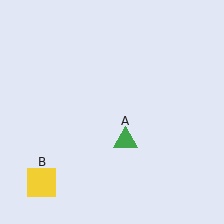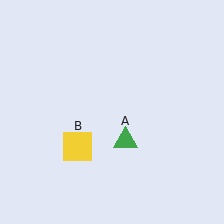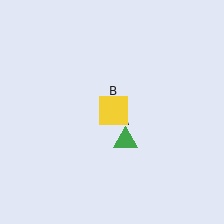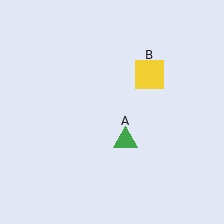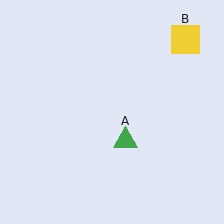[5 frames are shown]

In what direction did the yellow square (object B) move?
The yellow square (object B) moved up and to the right.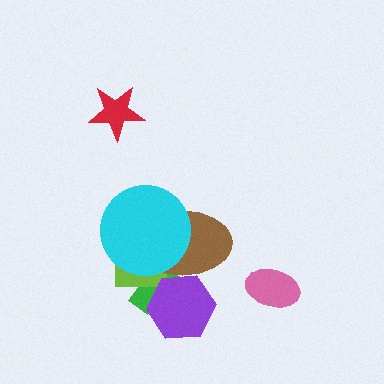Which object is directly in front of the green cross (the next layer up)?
The lime rectangle is directly in front of the green cross.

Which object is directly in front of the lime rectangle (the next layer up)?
The brown ellipse is directly in front of the lime rectangle.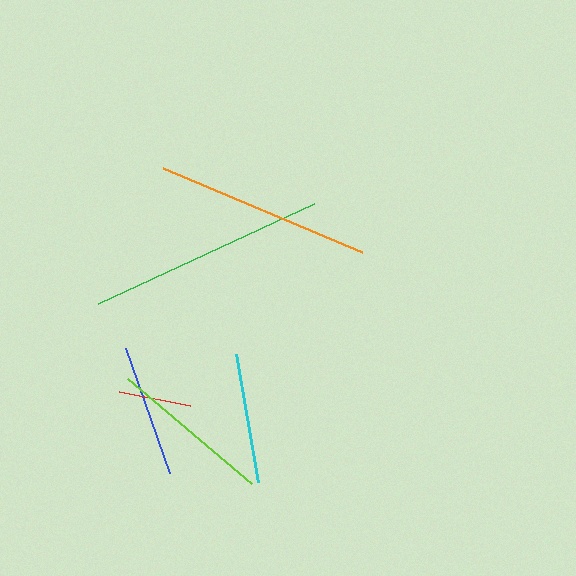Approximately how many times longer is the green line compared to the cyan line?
The green line is approximately 1.8 times the length of the cyan line.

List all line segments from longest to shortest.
From longest to shortest: green, orange, lime, blue, cyan, red.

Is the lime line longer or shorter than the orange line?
The orange line is longer than the lime line.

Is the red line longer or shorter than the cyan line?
The cyan line is longer than the red line.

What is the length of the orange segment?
The orange segment is approximately 216 pixels long.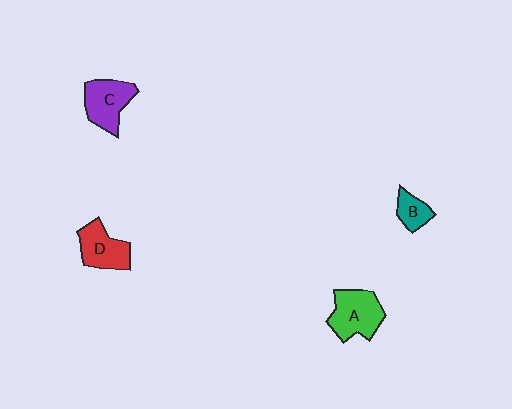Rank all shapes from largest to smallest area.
From largest to smallest: A (green), C (purple), D (red), B (teal).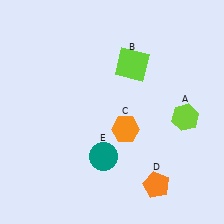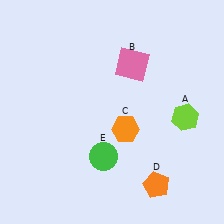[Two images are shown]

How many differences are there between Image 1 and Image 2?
There are 2 differences between the two images.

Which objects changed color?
B changed from lime to pink. E changed from teal to green.